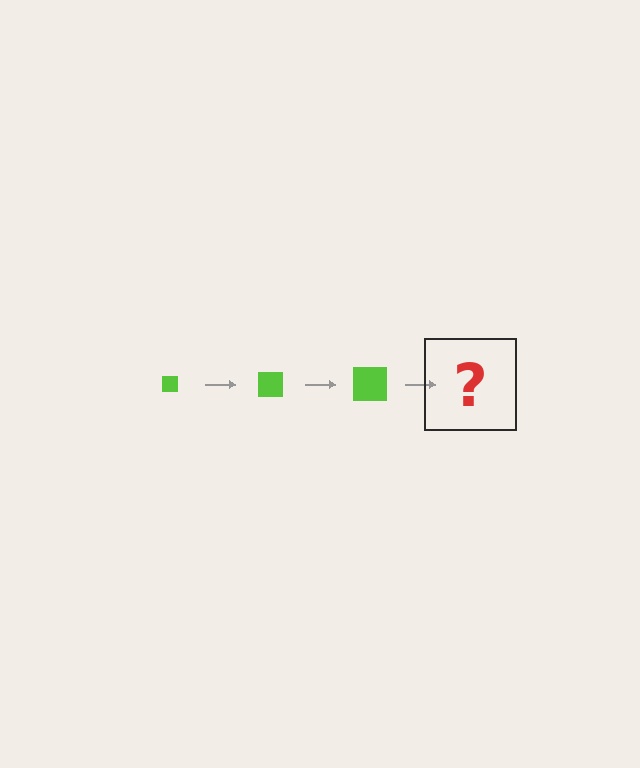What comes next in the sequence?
The next element should be a lime square, larger than the previous one.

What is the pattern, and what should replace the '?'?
The pattern is that the square gets progressively larger each step. The '?' should be a lime square, larger than the previous one.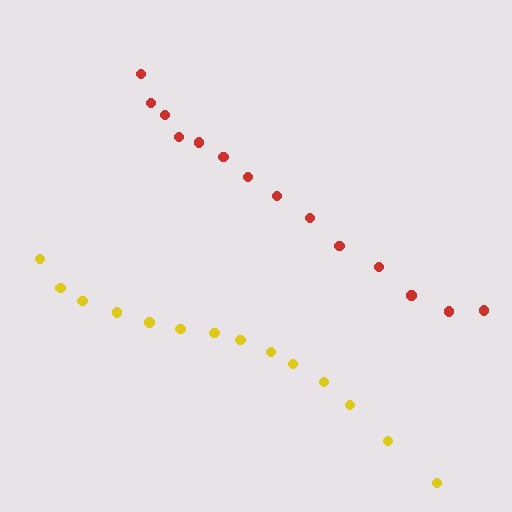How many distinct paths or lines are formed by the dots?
There are 2 distinct paths.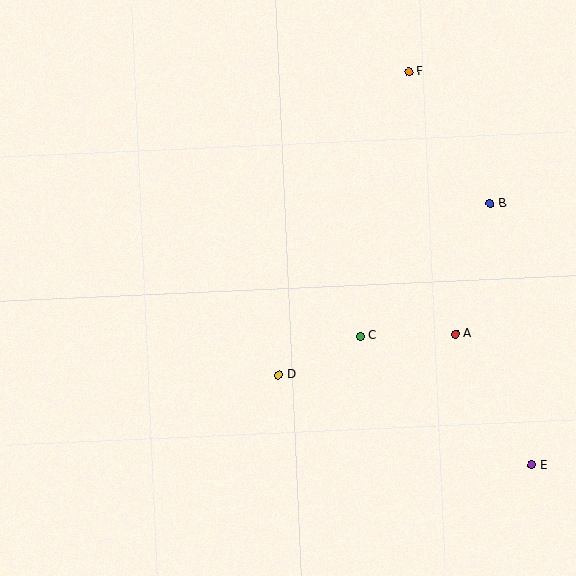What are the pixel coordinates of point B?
Point B is at (490, 204).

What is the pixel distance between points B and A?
The distance between B and A is 135 pixels.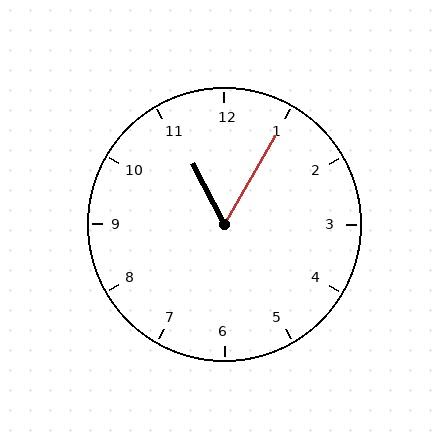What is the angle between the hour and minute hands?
Approximately 58 degrees.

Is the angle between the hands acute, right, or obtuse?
It is acute.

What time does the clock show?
11:05.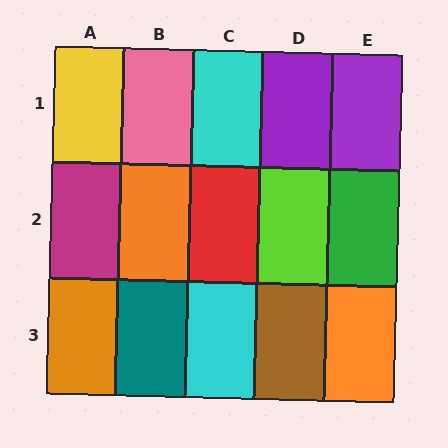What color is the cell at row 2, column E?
Green.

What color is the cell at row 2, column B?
Orange.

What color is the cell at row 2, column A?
Magenta.